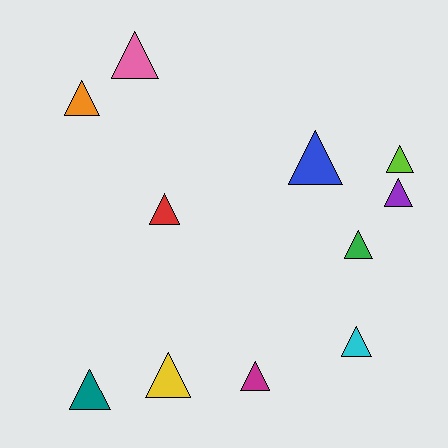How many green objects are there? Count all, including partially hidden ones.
There is 1 green object.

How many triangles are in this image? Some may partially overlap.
There are 11 triangles.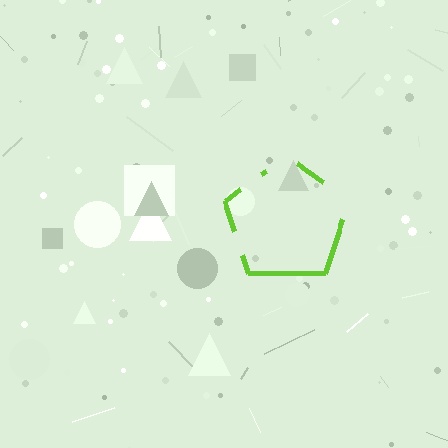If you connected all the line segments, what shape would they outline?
They would outline a pentagon.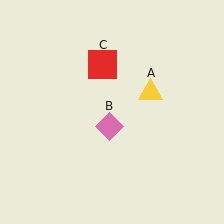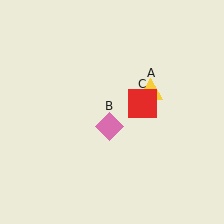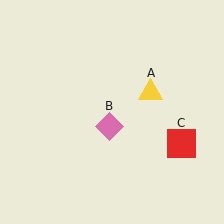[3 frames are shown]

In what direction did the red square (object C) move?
The red square (object C) moved down and to the right.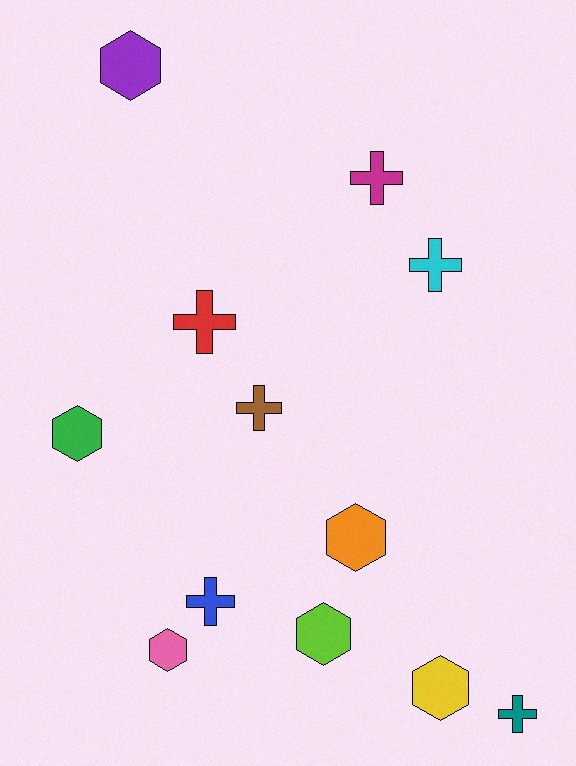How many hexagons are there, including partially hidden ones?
There are 6 hexagons.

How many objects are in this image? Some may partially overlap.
There are 12 objects.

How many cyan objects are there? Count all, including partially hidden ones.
There is 1 cyan object.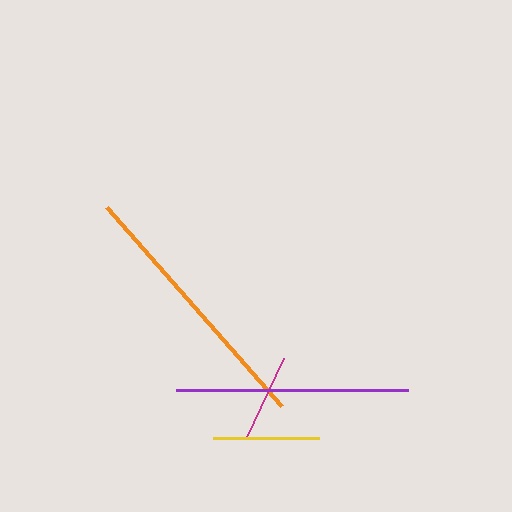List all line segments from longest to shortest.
From longest to shortest: orange, purple, yellow, magenta.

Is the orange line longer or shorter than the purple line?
The orange line is longer than the purple line.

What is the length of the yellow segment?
The yellow segment is approximately 107 pixels long.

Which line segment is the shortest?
The magenta line is the shortest at approximately 90 pixels.